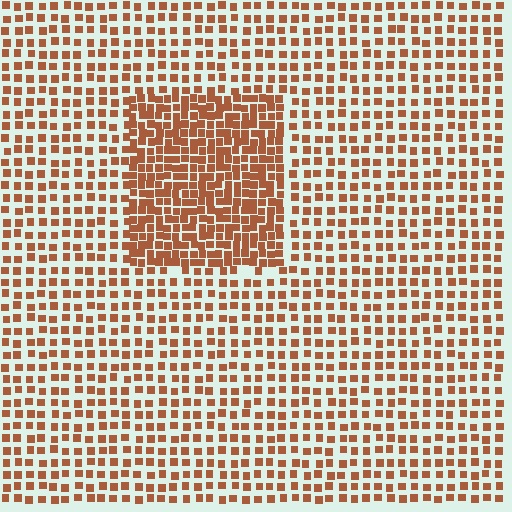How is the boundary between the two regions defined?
The boundary is defined by a change in element density (approximately 2.0x ratio). All elements are the same color, size, and shape.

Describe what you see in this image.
The image contains small brown elements arranged at two different densities. A rectangle-shaped region is visible where the elements are more densely packed than the surrounding area.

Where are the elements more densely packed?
The elements are more densely packed inside the rectangle boundary.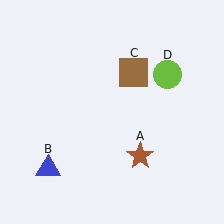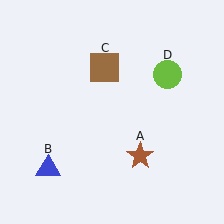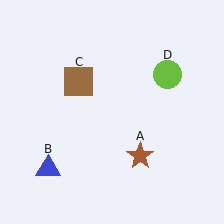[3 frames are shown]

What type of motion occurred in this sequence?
The brown square (object C) rotated counterclockwise around the center of the scene.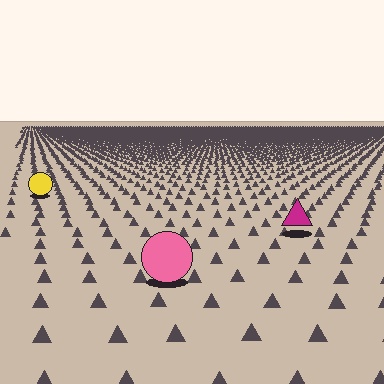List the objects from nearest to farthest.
From nearest to farthest: the pink circle, the magenta triangle, the yellow circle.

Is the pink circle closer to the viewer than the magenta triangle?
Yes. The pink circle is closer — you can tell from the texture gradient: the ground texture is coarser near it.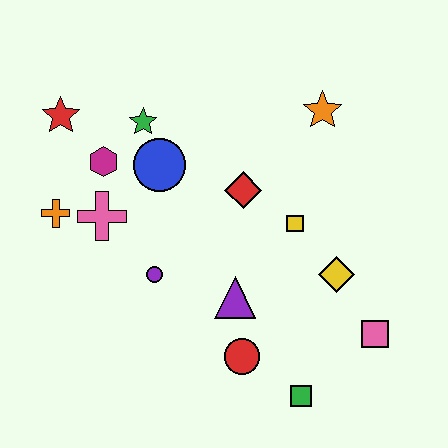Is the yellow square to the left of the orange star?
Yes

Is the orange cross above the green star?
No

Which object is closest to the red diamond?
The yellow square is closest to the red diamond.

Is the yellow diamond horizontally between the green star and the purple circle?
No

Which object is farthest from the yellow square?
The red star is farthest from the yellow square.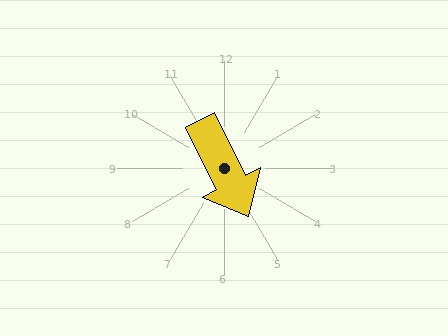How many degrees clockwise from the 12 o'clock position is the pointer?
Approximately 153 degrees.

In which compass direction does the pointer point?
Southeast.